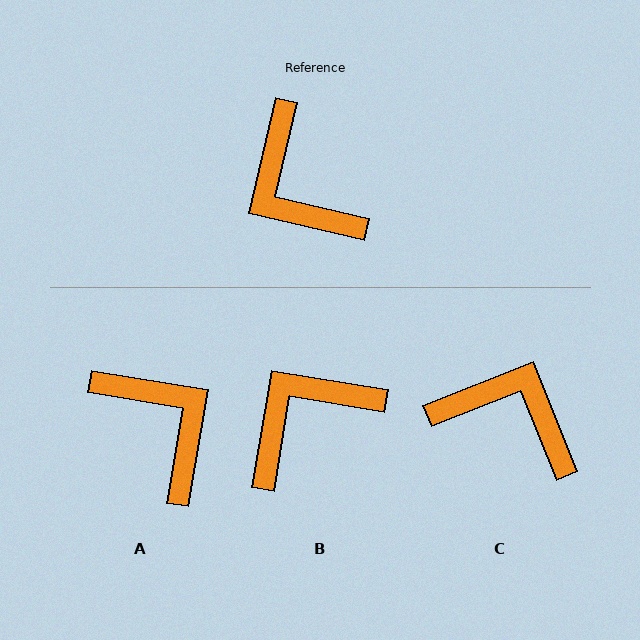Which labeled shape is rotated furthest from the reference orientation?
A, about 176 degrees away.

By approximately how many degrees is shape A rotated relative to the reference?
Approximately 176 degrees clockwise.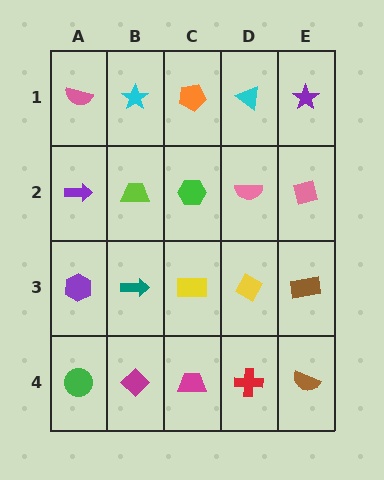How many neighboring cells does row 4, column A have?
2.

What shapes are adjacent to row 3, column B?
A lime trapezoid (row 2, column B), a magenta diamond (row 4, column B), a purple hexagon (row 3, column A), a yellow rectangle (row 3, column C).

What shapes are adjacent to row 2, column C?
An orange pentagon (row 1, column C), a yellow rectangle (row 3, column C), a lime trapezoid (row 2, column B), a pink semicircle (row 2, column D).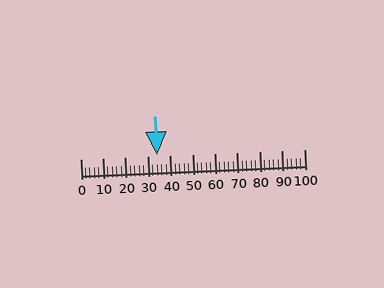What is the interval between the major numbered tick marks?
The major tick marks are spaced 10 units apart.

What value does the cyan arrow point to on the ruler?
The cyan arrow points to approximately 34.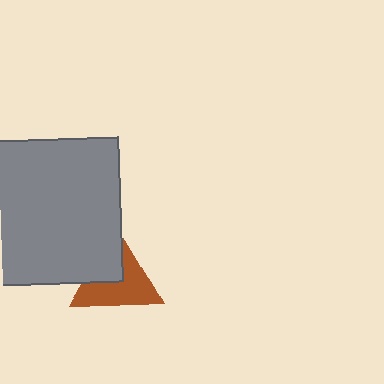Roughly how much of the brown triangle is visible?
About half of it is visible (roughly 64%).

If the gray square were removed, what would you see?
You would see the complete brown triangle.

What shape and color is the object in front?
The object in front is a gray square.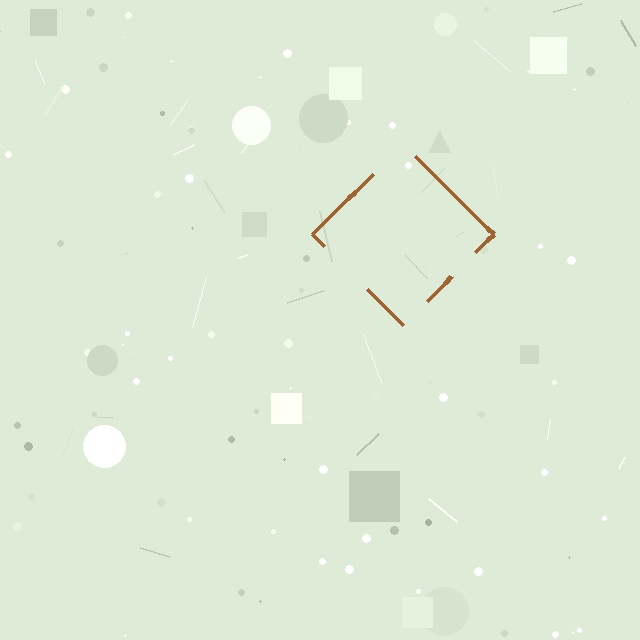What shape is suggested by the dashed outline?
The dashed outline suggests a diamond.